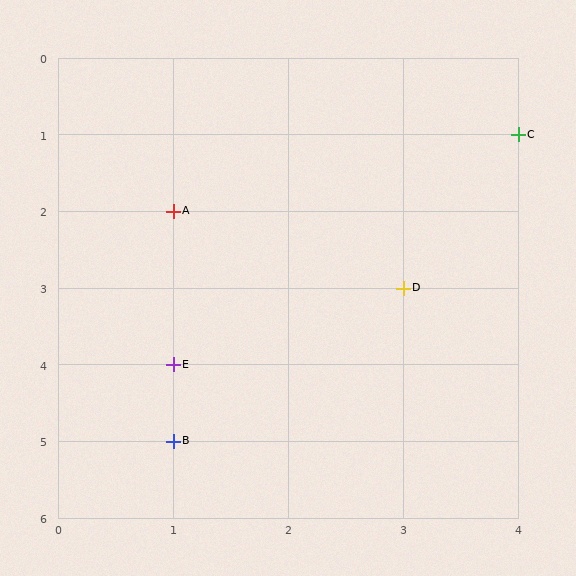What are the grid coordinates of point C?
Point C is at grid coordinates (4, 1).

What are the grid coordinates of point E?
Point E is at grid coordinates (1, 4).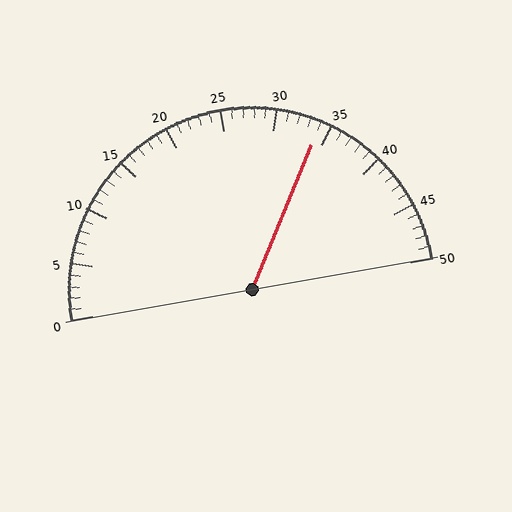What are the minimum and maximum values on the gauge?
The gauge ranges from 0 to 50.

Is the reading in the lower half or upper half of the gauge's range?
The reading is in the upper half of the range (0 to 50).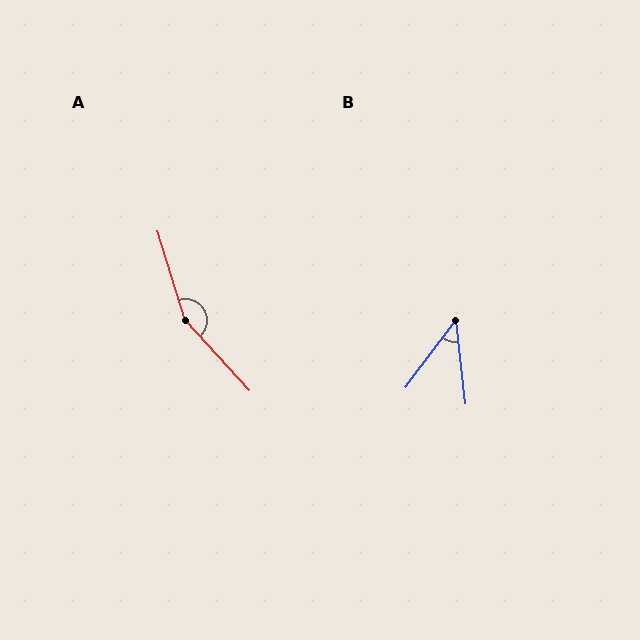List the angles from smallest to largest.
B (43°), A (155°).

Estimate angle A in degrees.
Approximately 155 degrees.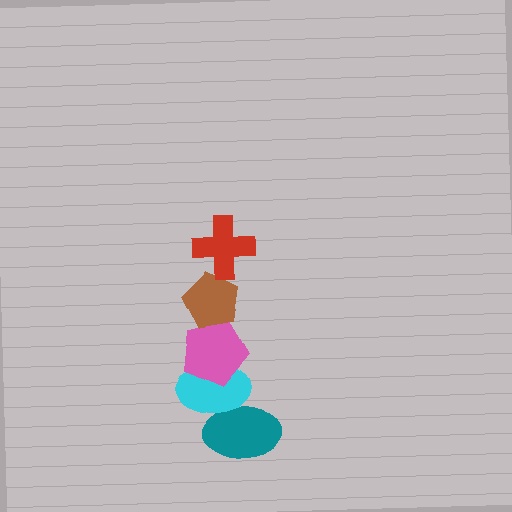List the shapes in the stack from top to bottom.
From top to bottom: the red cross, the brown pentagon, the pink pentagon, the cyan ellipse, the teal ellipse.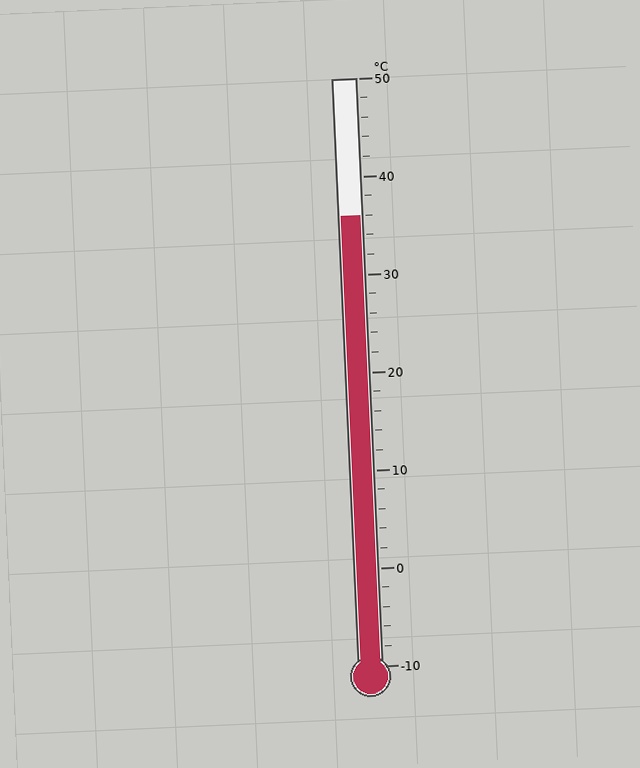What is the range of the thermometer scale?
The thermometer scale ranges from -10°C to 50°C.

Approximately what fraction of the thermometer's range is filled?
The thermometer is filled to approximately 75% of its range.